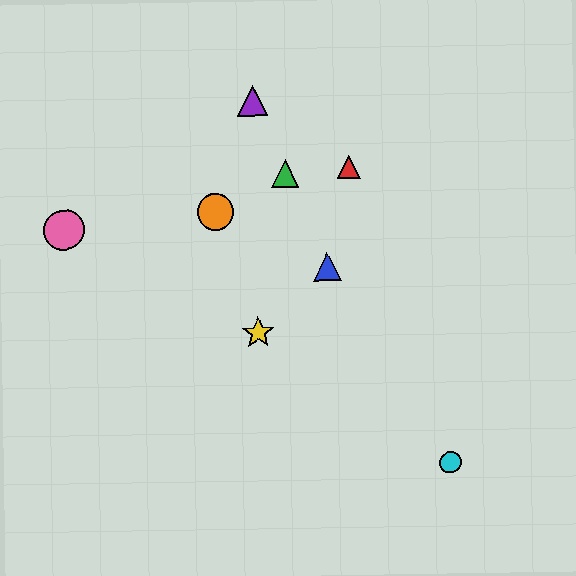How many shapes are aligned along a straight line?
3 shapes (the blue triangle, the green triangle, the purple triangle) are aligned along a straight line.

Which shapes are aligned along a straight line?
The blue triangle, the green triangle, the purple triangle are aligned along a straight line.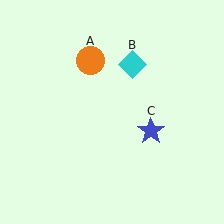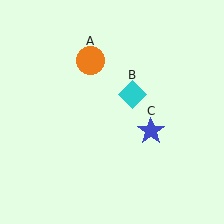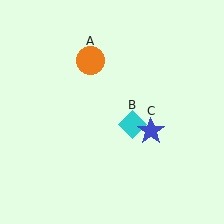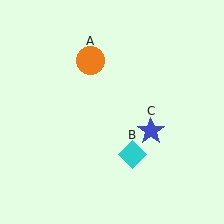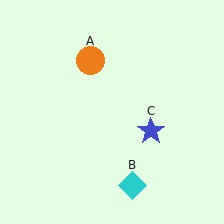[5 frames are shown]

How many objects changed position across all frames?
1 object changed position: cyan diamond (object B).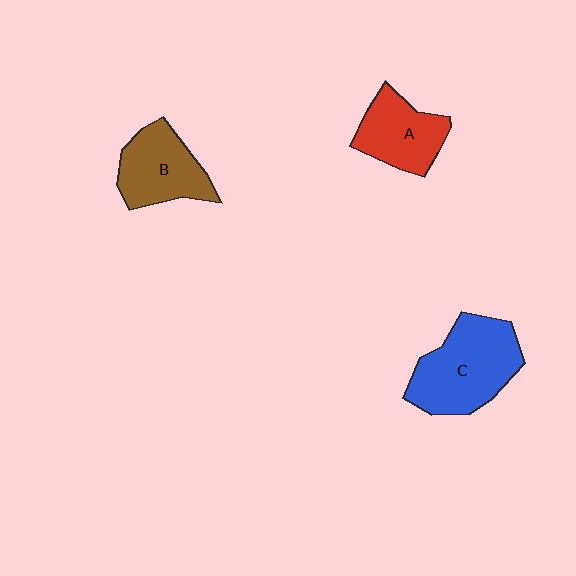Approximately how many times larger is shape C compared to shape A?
Approximately 1.5 times.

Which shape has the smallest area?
Shape A (red).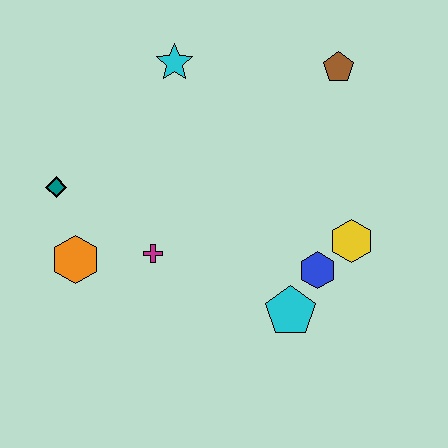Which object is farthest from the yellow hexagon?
The teal diamond is farthest from the yellow hexagon.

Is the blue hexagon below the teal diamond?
Yes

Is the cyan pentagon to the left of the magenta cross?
No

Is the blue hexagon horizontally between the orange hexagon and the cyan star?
No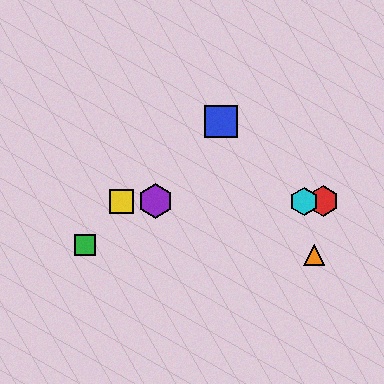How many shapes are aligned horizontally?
4 shapes (the red hexagon, the yellow square, the purple hexagon, the cyan hexagon) are aligned horizontally.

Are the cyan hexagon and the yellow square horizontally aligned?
Yes, both are at y≈201.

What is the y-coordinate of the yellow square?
The yellow square is at y≈201.